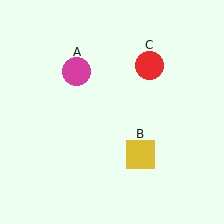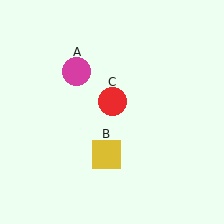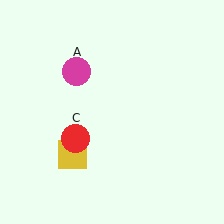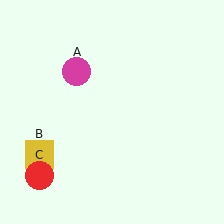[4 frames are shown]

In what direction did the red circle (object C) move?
The red circle (object C) moved down and to the left.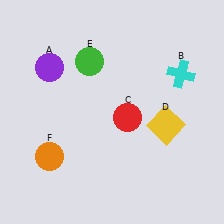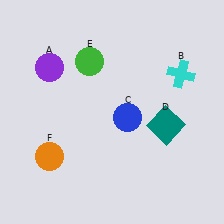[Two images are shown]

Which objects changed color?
C changed from red to blue. D changed from yellow to teal.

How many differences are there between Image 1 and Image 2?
There are 2 differences between the two images.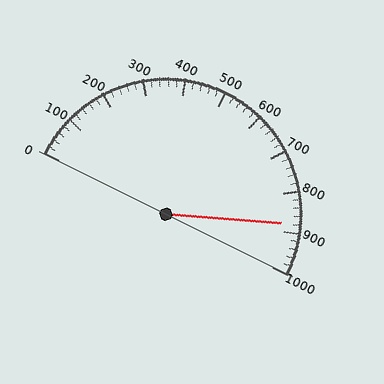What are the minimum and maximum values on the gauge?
The gauge ranges from 0 to 1000.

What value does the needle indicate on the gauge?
The needle indicates approximately 880.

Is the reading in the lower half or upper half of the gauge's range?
The reading is in the upper half of the range (0 to 1000).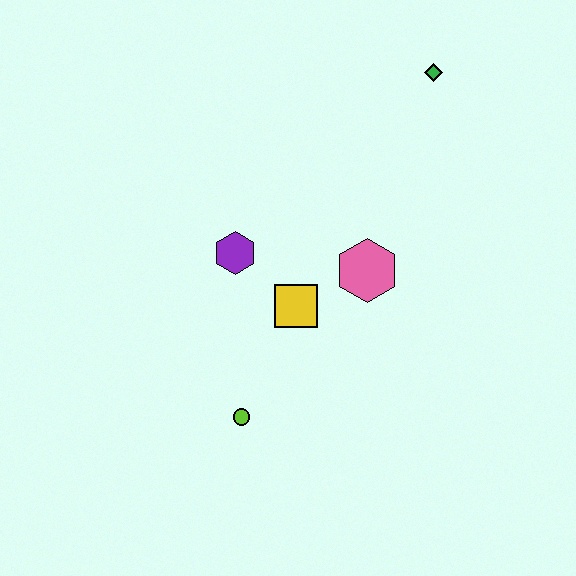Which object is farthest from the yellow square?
The green diamond is farthest from the yellow square.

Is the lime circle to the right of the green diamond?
No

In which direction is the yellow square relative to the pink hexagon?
The yellow square is to the left of the pink hexagon.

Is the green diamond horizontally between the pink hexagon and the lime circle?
No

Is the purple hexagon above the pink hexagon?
Yes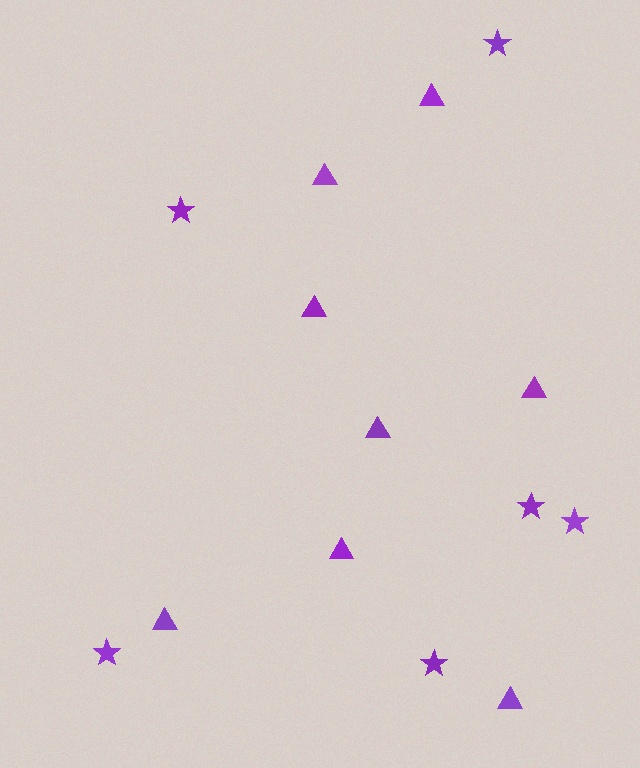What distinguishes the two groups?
There are 2 groups: one group of triangles (8) and one group of stars (6).